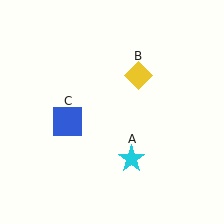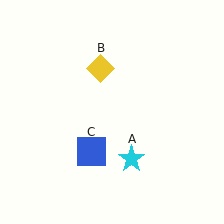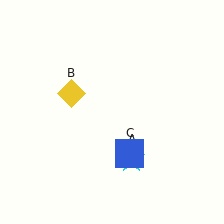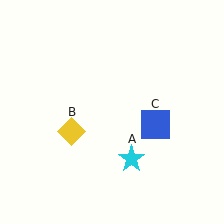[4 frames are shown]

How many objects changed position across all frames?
2 objects changed position: yellow diamond (object B), blue square (object C).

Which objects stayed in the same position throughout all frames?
Cyan star (object A) remained stationary.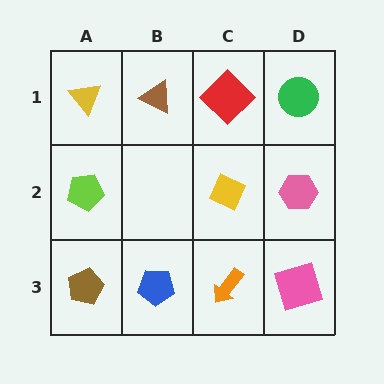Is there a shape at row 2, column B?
No, that cell is empty.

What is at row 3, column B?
A blue pentagon.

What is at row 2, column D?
A pink hexagon.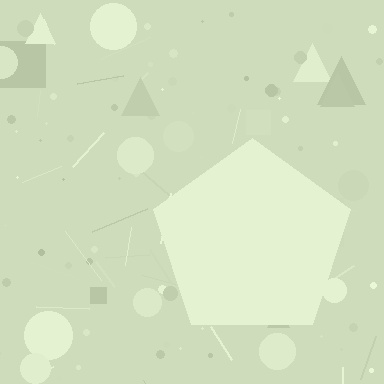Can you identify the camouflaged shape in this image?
The camouflaged shape is a pentagon.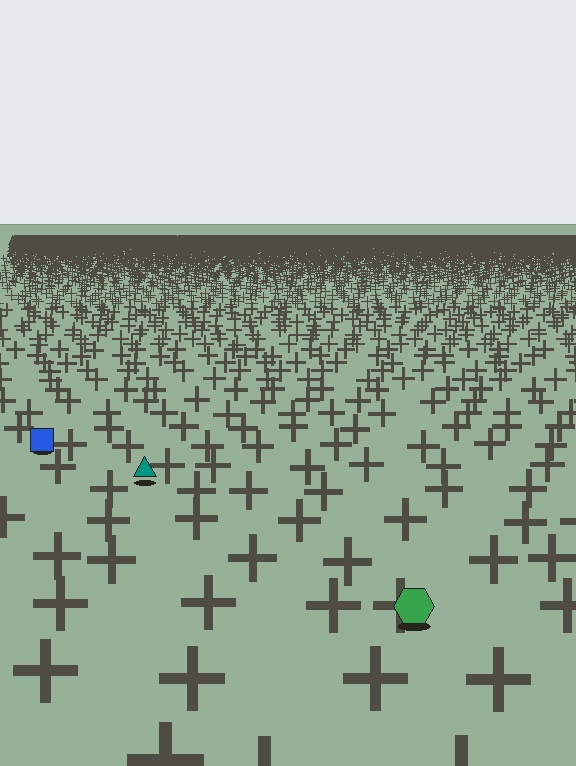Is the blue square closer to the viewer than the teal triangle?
No. The teal triangle is closer — you can tell from the texture gradient: the ground texture is coarser near it.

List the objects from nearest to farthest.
From nearest to farthest: the green hexagon, the teal triangle, the blue square.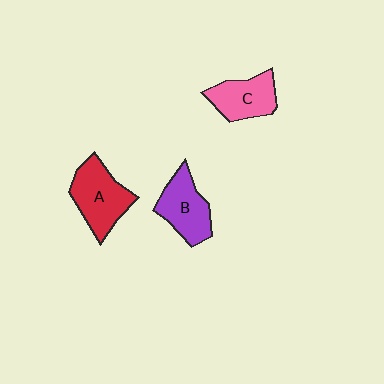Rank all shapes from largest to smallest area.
From largest to smallest: A (red), B (purple), C (pink).